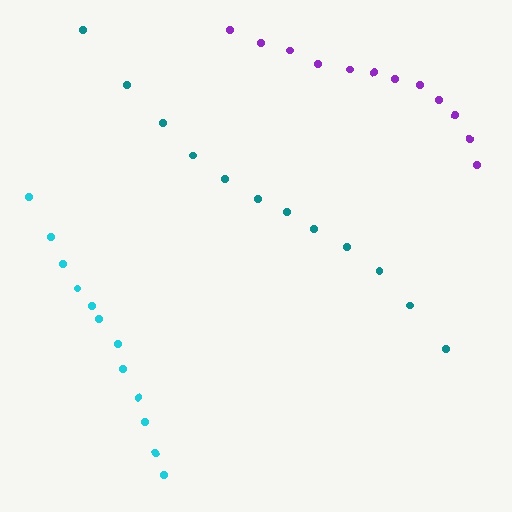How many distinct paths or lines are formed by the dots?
There are 3 distinct paths.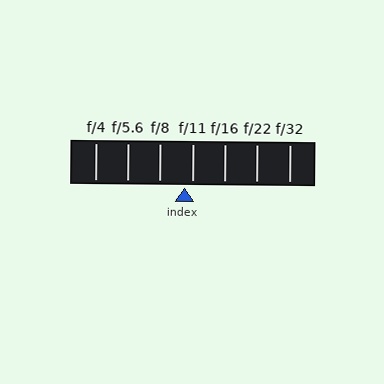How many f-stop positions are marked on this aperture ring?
There are 7 f-stop positions marked.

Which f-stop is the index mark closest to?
The index mark is closest to f/11.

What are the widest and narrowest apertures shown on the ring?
The widest aperture shown is f/4 and the narrowest is f/32.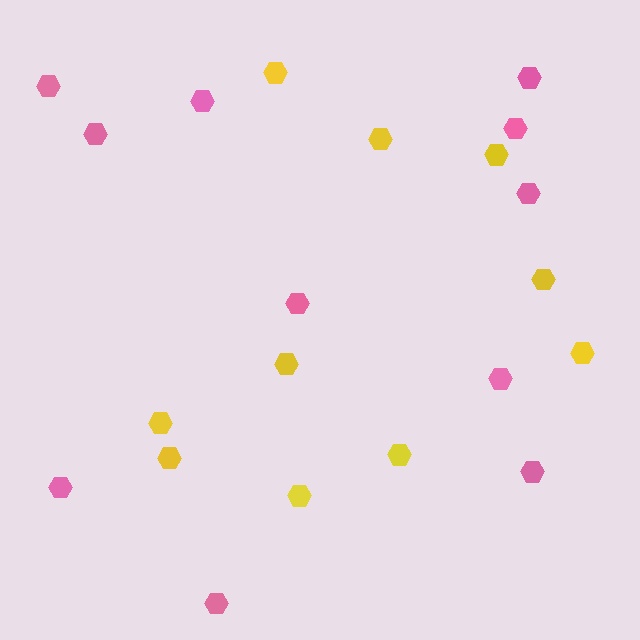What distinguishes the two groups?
There are 2 groups: one group of yellow hexagons (10) and one group of pink hexagons (11).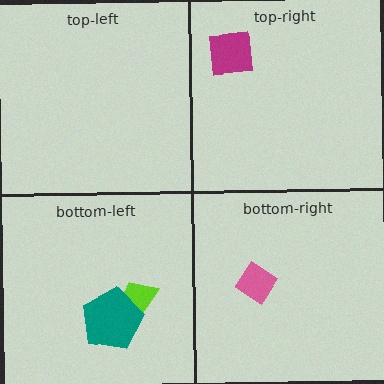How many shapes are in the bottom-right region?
1.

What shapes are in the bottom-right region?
The pink diamond.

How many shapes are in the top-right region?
1.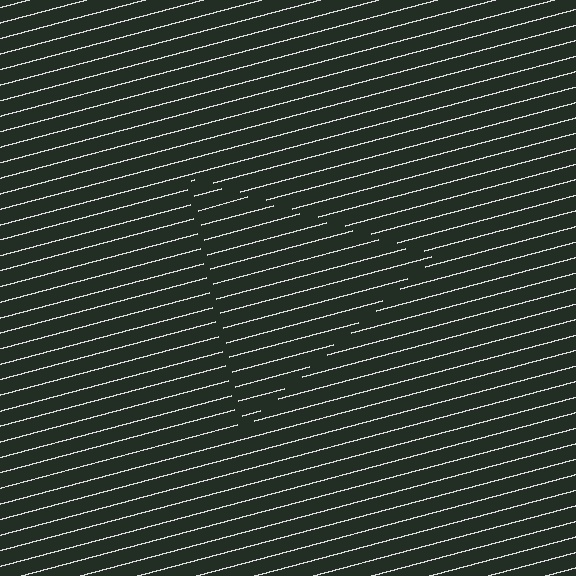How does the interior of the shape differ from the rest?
The interior of the shape contains the same grating, shifted by half a period — the contour is defined by the phase discontinuity where line-ends from the inner and outer gratings abut.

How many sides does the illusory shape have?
3 sides — the line-ends trace a triangle.